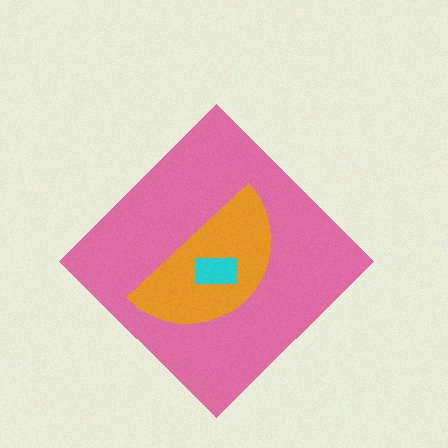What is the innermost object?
The cyan rectangle.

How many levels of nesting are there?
3.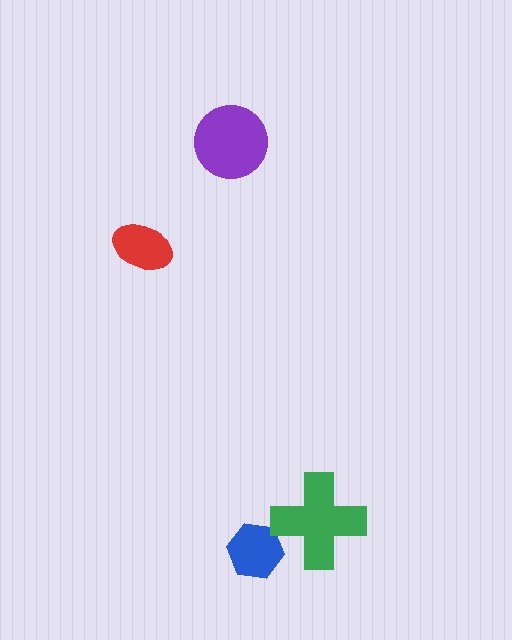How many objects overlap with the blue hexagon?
1 object overlaps with the blue hexagon.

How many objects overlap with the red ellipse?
0 objects overlap with the red ellipse.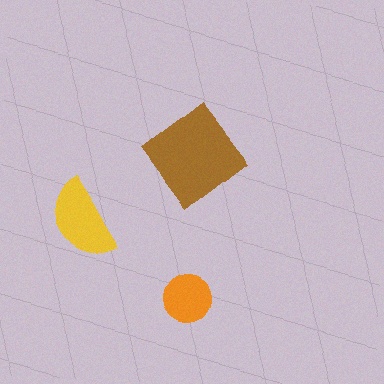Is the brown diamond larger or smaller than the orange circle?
Larger.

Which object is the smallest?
The orange circle.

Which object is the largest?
The brown diamond.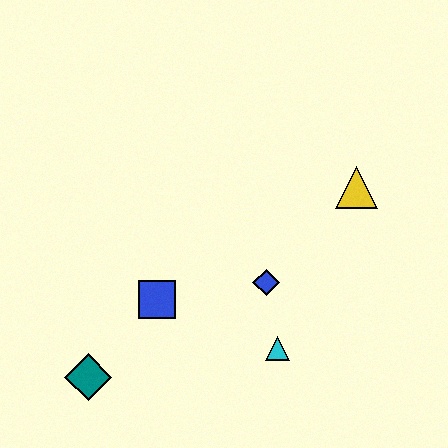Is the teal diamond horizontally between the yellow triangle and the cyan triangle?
No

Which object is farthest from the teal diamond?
The yellow triangle is farthest from the teal diamond.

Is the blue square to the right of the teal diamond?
Yes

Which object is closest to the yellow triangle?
The blue diamond is closest to the yellow triangle.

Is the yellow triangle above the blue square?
Yes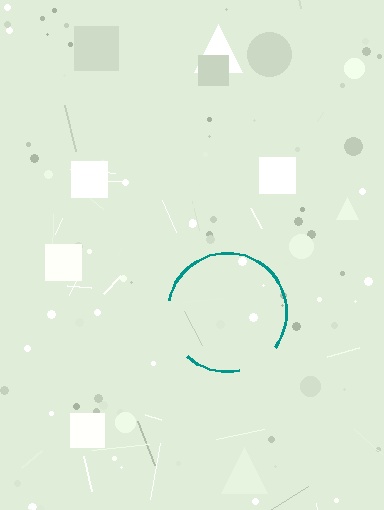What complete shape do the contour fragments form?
The contour fragments form a circle.